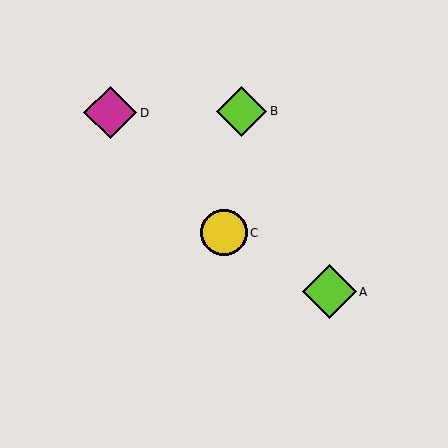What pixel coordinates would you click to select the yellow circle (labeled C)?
Click at (224, 233) to select the yellow circle C.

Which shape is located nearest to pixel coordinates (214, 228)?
The yellow circle (labeled C) at (224, 233) is nearest to that location.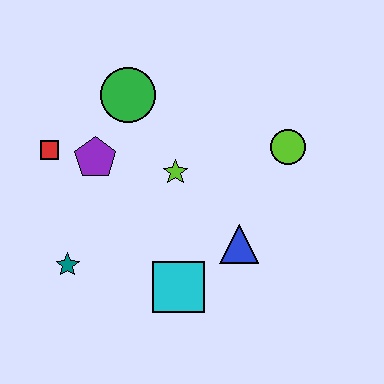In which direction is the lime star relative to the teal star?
The lime star is to the right of the teal star.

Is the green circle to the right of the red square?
Yes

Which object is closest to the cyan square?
The blue triangle is closest to the cyan square.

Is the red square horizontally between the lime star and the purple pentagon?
No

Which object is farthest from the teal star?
The lime circle is farthest from the teal star.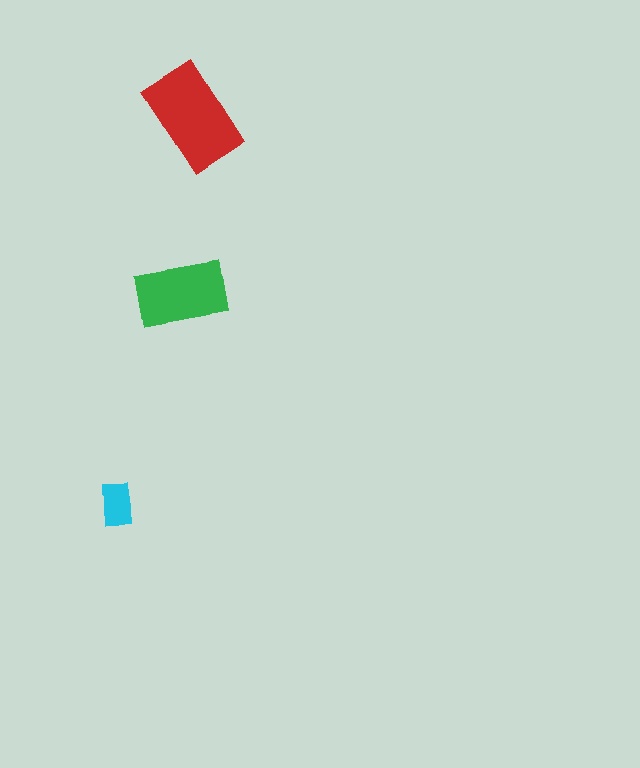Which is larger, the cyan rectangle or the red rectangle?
The red one.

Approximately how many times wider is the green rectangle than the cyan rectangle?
About 2 times wider.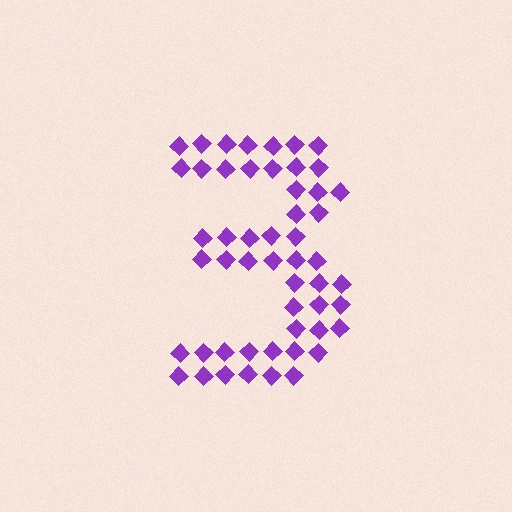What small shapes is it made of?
It is made of small diamonds.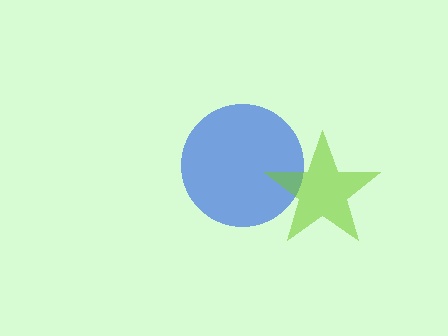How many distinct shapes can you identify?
There are 2 distinct shapes: a blue circle, a lime star.